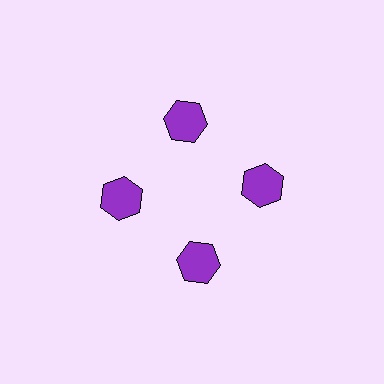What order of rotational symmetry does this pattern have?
This pattern has 4-fold rotational symmetry.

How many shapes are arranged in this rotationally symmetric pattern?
There are 4 shapes, arranged in 4 groups of 1.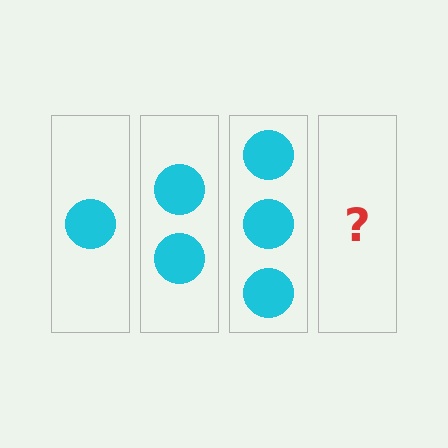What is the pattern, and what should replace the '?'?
The pattern is that each step adds one more circle. The '?' should be 4 circles.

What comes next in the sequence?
The next element should be 4 circles.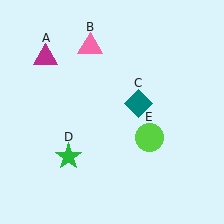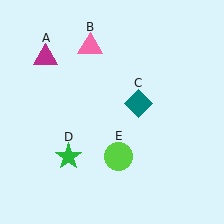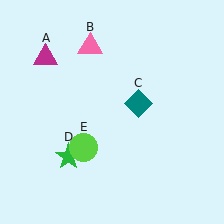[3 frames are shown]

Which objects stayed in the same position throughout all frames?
Magenta triangle (object A) and pink triangle (object B) and teal diamond (object C) and green star (object D) remained stationary.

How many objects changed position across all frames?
1 object changed position: lime circle (object E).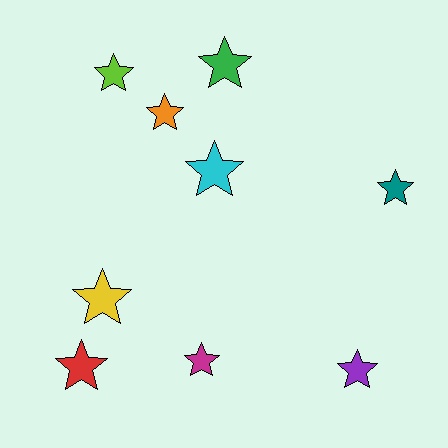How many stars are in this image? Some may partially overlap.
There are 9 stars.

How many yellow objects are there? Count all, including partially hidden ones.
There is 1 yellow object.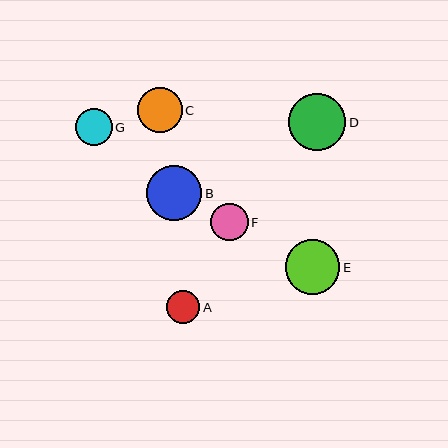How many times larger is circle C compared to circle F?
Circle C is approximately 1.2 times the size of circle F.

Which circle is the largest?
Circle D is the largest with a size of approximately 57 pixels.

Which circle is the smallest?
Circle A is the smallest with a size of approximately 34 pixels.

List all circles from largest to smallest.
From largest to smallest: D, B, E, C, G, F, A.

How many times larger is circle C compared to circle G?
Circle C is approximately 1.2 times the size of circle G.